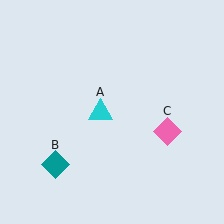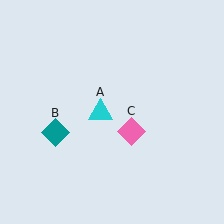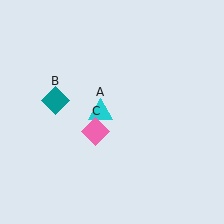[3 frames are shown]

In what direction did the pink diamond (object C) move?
The pink diamond (object C) moved left.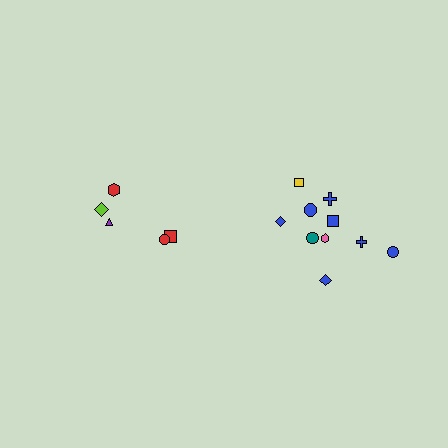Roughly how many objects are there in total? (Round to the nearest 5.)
Roughly 15 objects in total.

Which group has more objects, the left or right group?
The right group.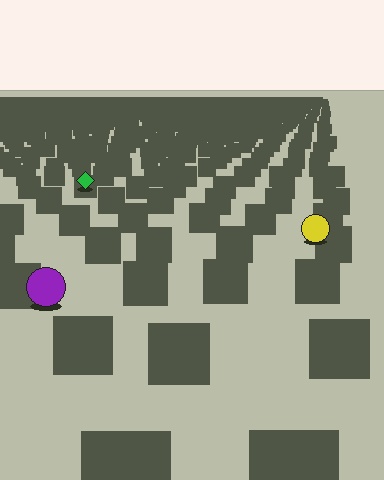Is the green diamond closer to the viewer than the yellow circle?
No. The yellow circle is closer — you can tell from the texture gradient: the ground texture is coarser near it.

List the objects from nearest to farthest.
From nearest to farthest: the purple circle, the yellow circle, the green diamond.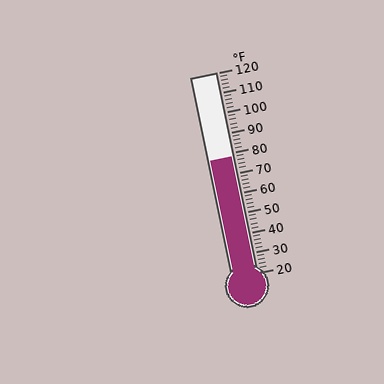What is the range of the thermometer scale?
The thermometer scale ranges from 20°F to 120°F.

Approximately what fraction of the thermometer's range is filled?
The thermometer is filled to approximately 60% of its range.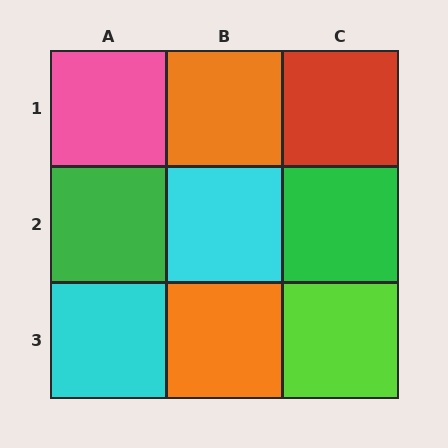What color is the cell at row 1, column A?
Pink.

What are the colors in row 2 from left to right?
Green, cyan, green.